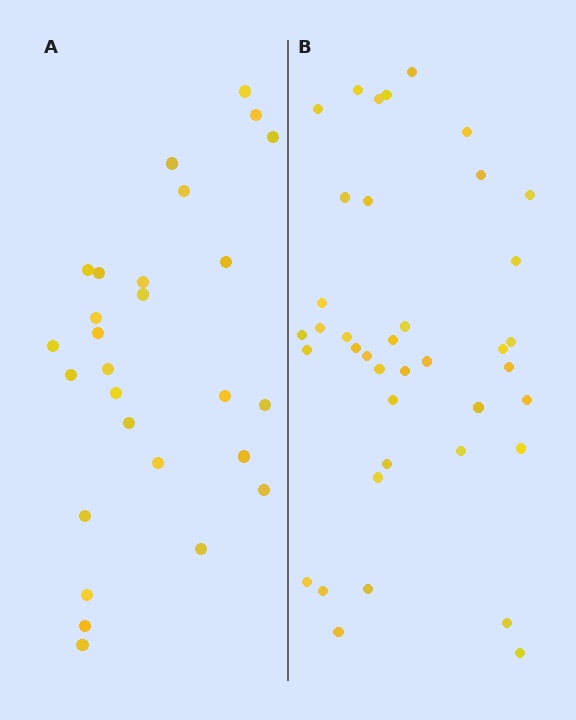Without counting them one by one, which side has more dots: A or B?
Region B (the right region) has more dots.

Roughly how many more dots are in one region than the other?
Region B has roughly 12 or so more dots than region A.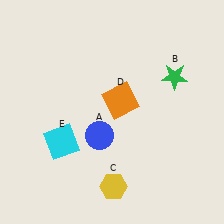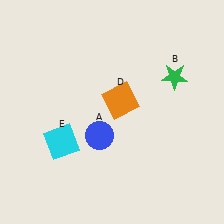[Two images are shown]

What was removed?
The yellow hexagon (C) was removed in Image 2.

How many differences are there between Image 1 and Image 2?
There is 1 difference between the two images.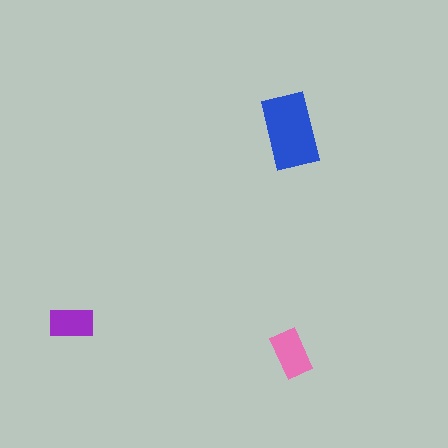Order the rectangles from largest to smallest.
the blue one, the pink one, the purple one.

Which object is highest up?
The blue rectangle is topmost.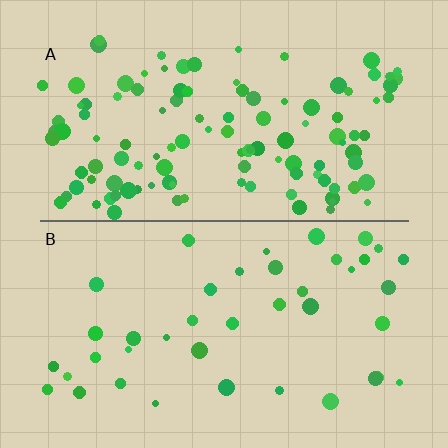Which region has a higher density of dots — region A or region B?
A (the top).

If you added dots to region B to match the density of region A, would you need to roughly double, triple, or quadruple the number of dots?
Approximately triple.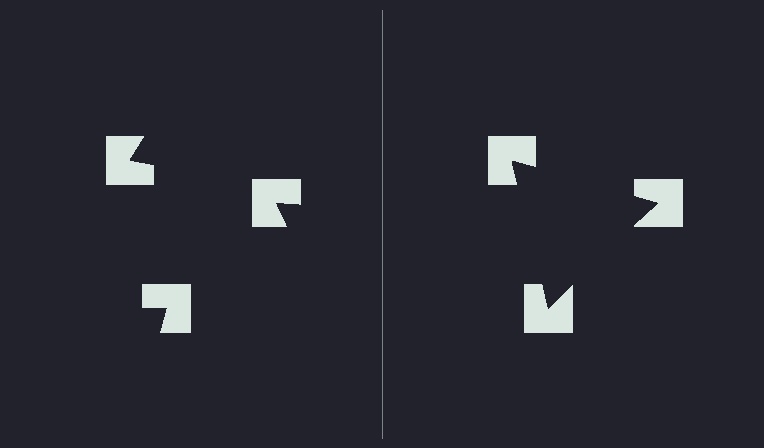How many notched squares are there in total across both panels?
6 — 3 on each side.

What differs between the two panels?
The notched squares are positioned identically on both sides; only the wedge orientations differ. On the right they align to a triangle; on the left they are misaligned.